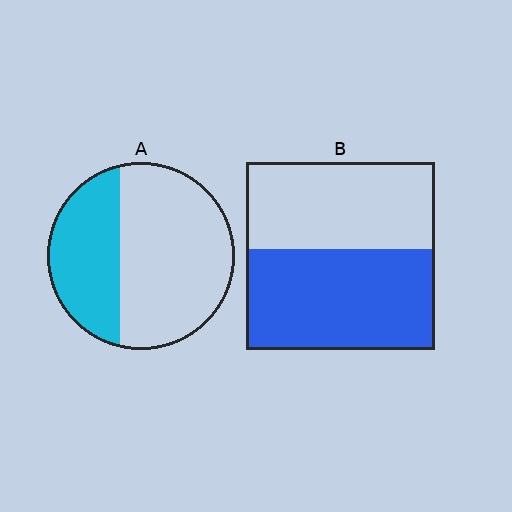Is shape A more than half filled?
No.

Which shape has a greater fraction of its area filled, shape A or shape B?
Shape B.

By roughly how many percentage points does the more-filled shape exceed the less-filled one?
By roughly 20 percentage points (B over A).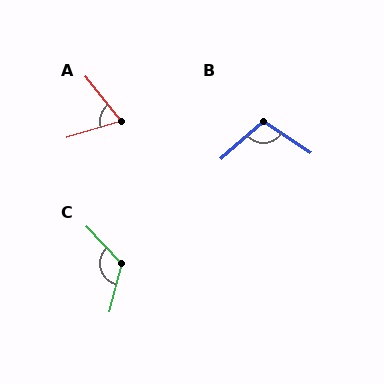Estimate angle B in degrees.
Approximately 105 degrees.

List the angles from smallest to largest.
A (69°), B (105°), C (121°).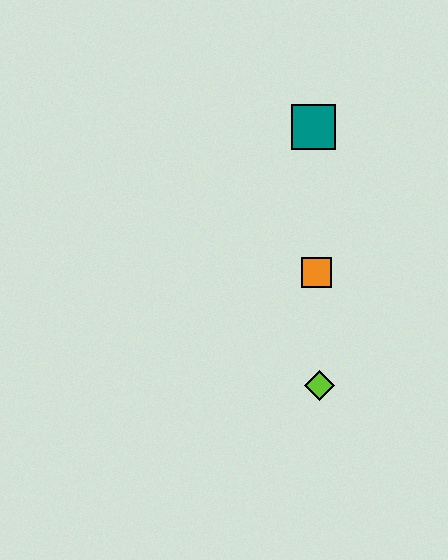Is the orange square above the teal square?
No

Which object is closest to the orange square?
The lime diamond is closest to the orange square.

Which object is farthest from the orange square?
The teal square is farthest from the orange square.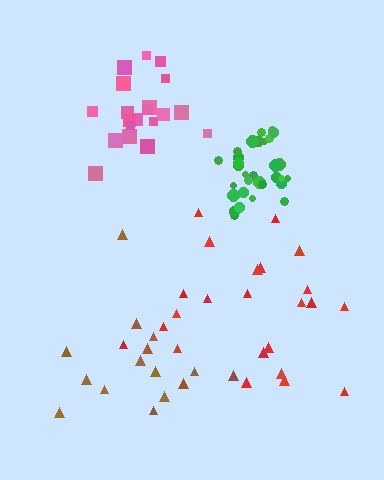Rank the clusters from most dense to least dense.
green, pink, brown, red.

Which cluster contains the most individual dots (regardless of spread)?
Green (32).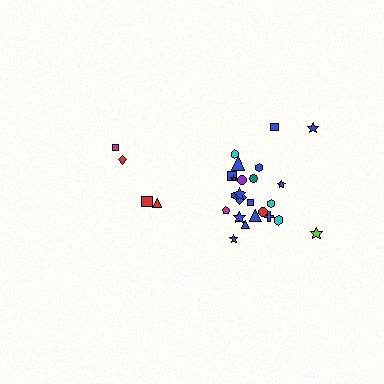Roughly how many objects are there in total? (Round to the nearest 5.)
Roughly 30 objects in total.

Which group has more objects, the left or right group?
The right group.